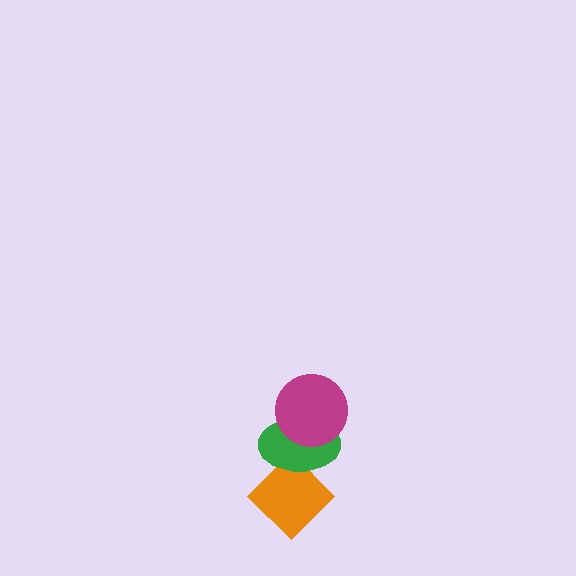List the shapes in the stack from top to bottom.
From top to bottom: the magenta circle, the green ellipse, the orange diamond.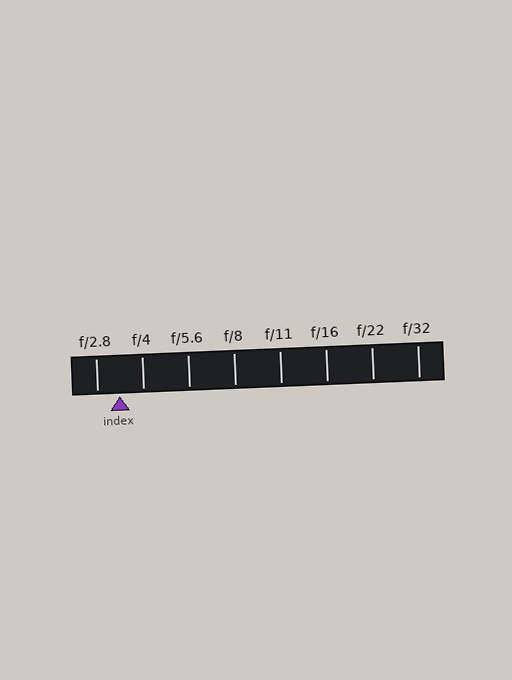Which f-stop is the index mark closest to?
The index mark is closest to f/2.8.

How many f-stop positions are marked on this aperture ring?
There are 8 f-stop positions marked.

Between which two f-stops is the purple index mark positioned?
The index mark is between f/2.8 and f/4.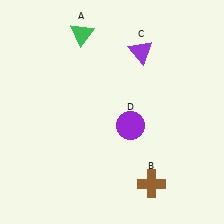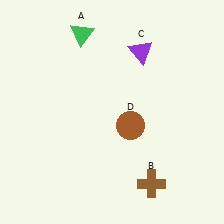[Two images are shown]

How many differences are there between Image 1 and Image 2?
There is 1 difference between the two images.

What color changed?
The circle (D) changed from purple in Image 1 to brown in Image 2.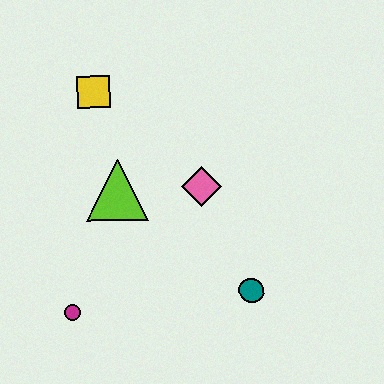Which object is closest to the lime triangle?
The pink diamond is closest to the lime triangle.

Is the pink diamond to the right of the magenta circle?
Yes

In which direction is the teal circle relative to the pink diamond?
The teal circle is below the pink diamond.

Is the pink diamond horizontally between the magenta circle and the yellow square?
No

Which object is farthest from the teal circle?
The yellow square is farthest from the teal circle.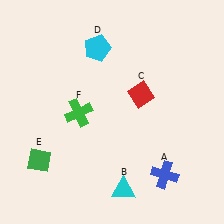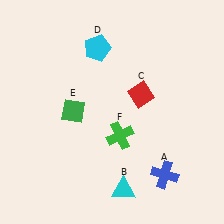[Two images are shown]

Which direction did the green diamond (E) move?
The green diamond (E) moved up.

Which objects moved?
The objects that moved are: the green diamond (E), the green cross (F).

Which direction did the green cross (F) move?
The green cross (F) moved right.